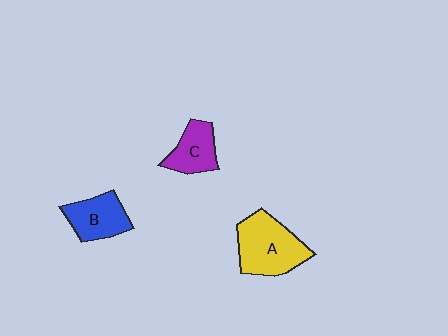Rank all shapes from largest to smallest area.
From largest to smallest: A (yellow), B (blue), C (purple).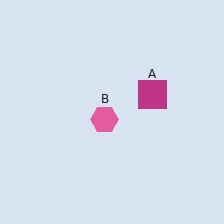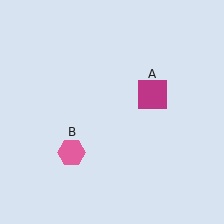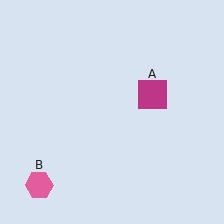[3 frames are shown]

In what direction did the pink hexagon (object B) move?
The pink hexagon (object B) moved down and to the left.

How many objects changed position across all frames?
1 object changed position: pink hexagon (object B).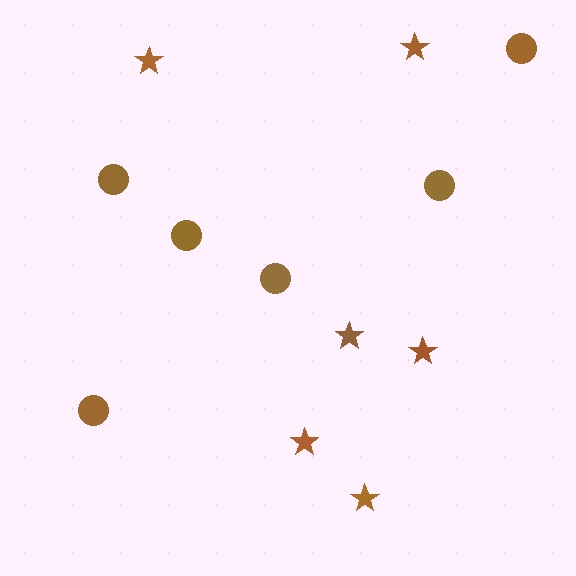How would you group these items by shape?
There are 2 groups: one group of circles (6) and one group of stars (6).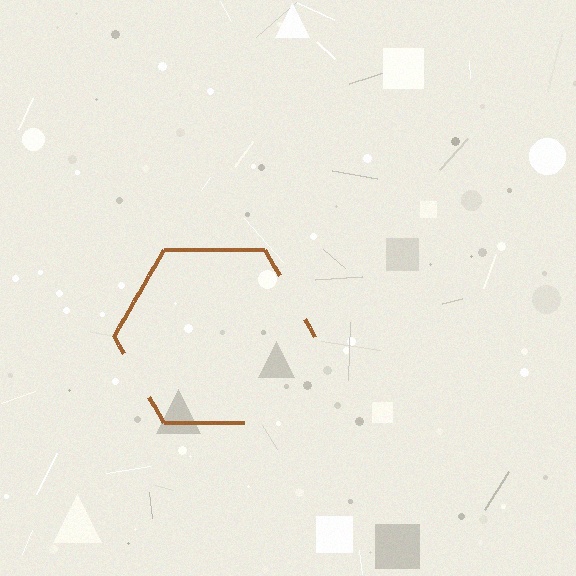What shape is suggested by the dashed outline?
The dashed outline suggests a hexagon.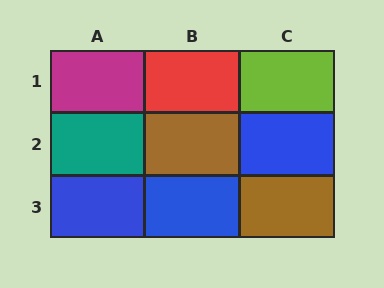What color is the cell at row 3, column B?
Blue.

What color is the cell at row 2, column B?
Brown.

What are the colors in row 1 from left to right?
Magenta, red, lime.